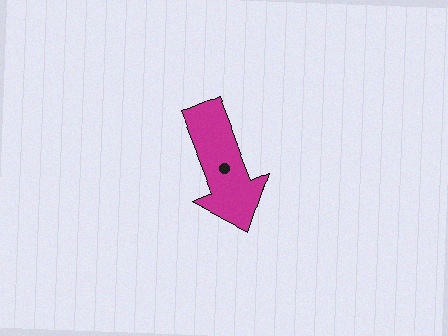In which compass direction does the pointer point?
South.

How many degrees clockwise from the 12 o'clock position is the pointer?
Approximately 158 degrees.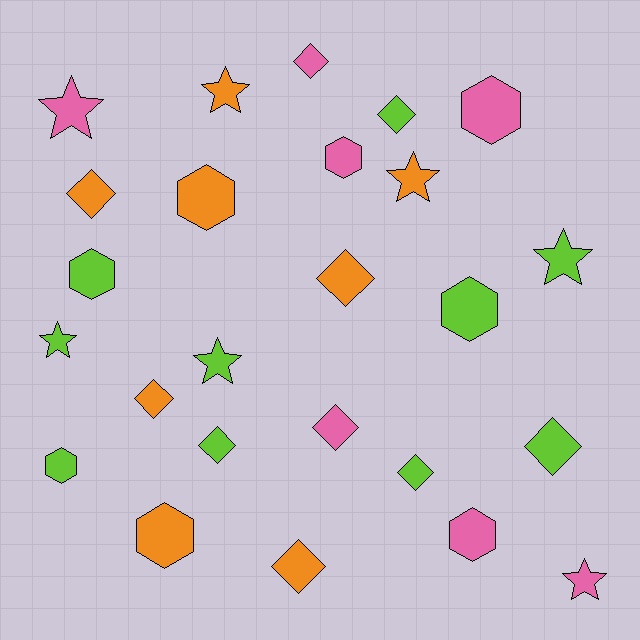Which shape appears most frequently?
Diamond, with 10 objects.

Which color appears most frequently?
Lime, with 10 objects.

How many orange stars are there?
There are 2 orange stars.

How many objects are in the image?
There are 25 objects.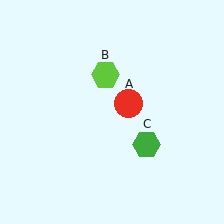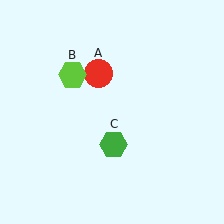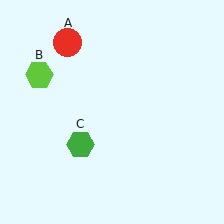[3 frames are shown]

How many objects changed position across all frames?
3 objects changed position: red circle (object A), lime hexagon (object B), green hexagon (object C).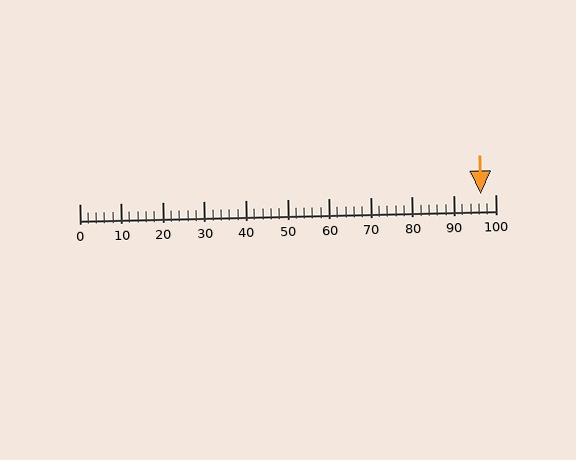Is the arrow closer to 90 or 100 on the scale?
The arrow is closer to 100.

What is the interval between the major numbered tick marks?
The major tick marks are spaced 10 units apart.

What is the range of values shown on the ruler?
The ruler shows values from 0 to 100.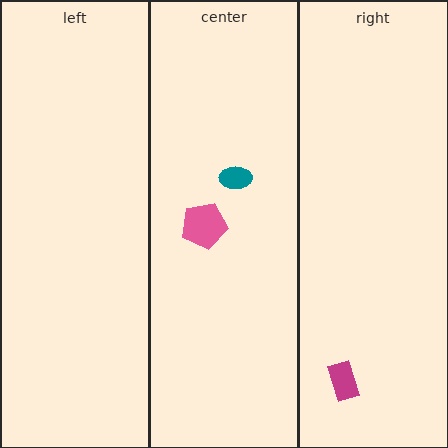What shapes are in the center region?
The teal ellipse, the pink pentagon.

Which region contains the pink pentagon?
The center region.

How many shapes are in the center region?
2.